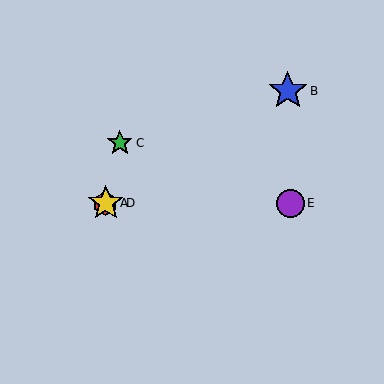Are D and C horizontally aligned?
No, D is at y≈203 and C is at y≈143.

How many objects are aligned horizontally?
3 objects (A, D, E) are aligned horizontally.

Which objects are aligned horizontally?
Objects A, D, E are aligned horizontally.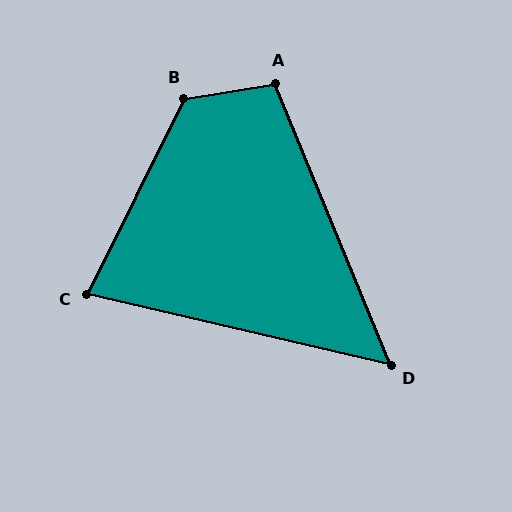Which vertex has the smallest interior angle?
D, at approximately 55 degrees.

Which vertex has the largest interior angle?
B, at approximately 125 degrees.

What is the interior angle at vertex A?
Approximately 103 degrees (obtuse).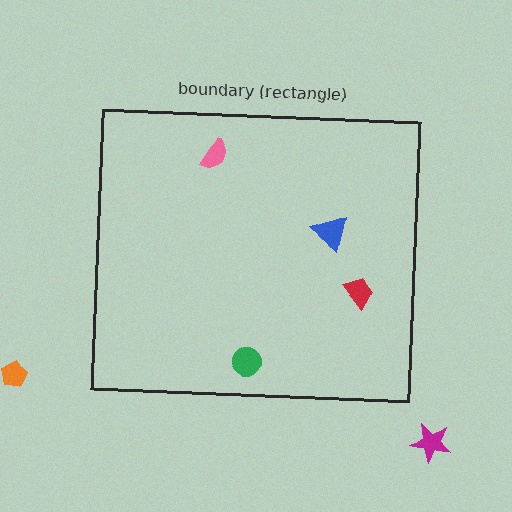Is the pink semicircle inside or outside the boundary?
Inside.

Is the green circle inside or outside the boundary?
Inside.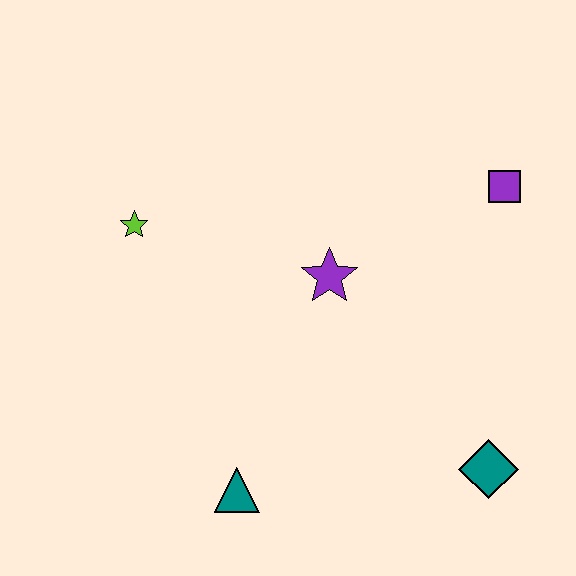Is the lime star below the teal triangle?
No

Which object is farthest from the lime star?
The teal diamond is farthest from the lime star.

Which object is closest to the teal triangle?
The purple star is closest to the teal triangle.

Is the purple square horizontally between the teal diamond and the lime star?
No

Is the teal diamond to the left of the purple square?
Yes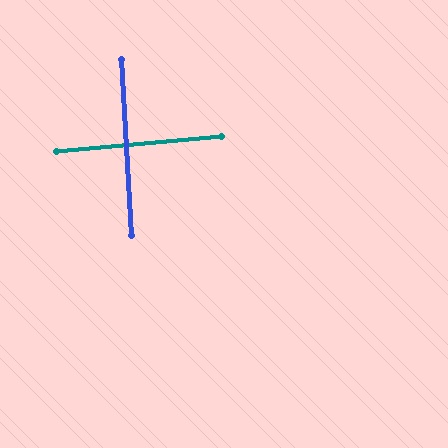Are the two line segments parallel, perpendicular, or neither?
Perpendicular — they meet at approximately 88°.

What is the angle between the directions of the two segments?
Approximately 88 degrees.